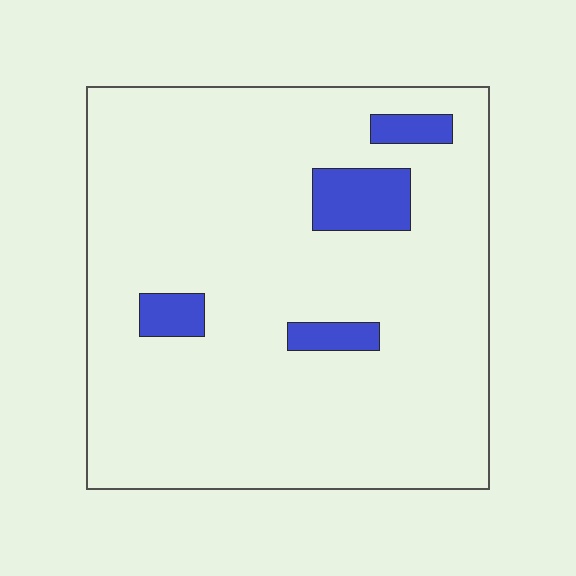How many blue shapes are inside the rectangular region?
4.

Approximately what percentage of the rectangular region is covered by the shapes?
Approximately 10%.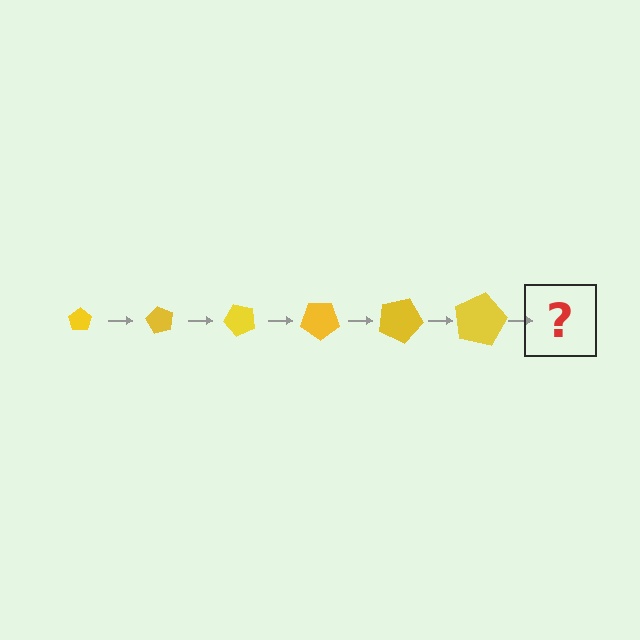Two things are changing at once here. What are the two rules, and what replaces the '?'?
The two rules are that the pentagon grows larger each step and it rotates 60 degrees each step. The '?' should be a pentagon, larger than the previous one and rotated 360 degrees from the start.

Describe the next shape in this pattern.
It should be a pentagon, larger than the previous one and rotated 360 degrees from the start.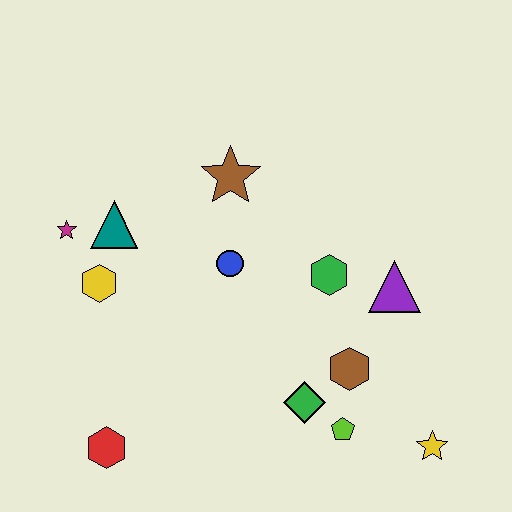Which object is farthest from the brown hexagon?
The magenta star is farthest from the brown hexagon.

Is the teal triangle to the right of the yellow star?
No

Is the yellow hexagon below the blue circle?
Yes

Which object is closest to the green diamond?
The lime pentagon is closest to the green diamond.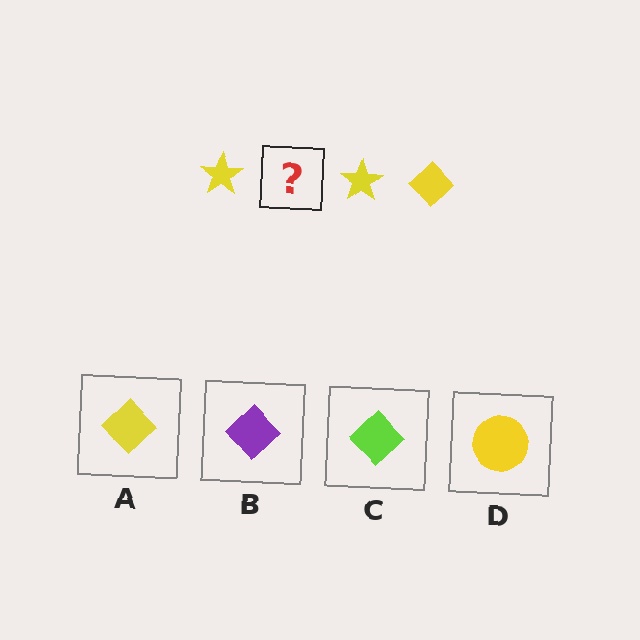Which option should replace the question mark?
Option A.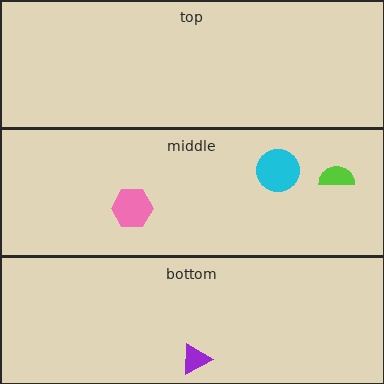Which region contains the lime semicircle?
The middle region.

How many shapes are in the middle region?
3.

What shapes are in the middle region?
The cyan circle, the pink hexagon, the lime semicircle.